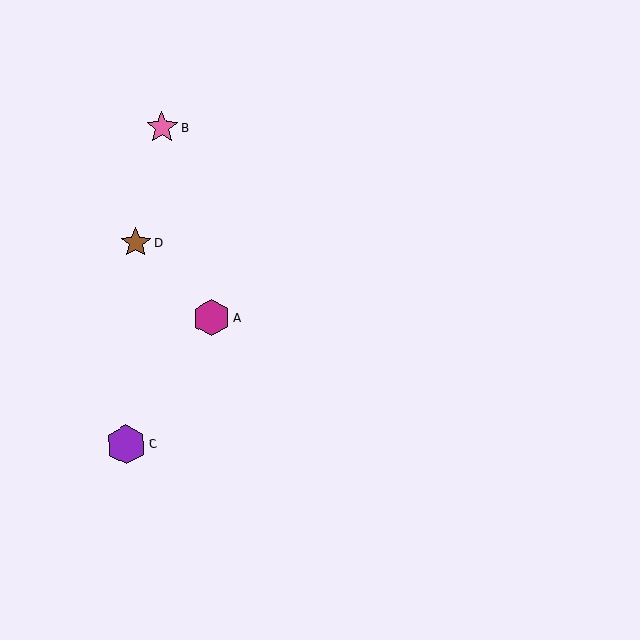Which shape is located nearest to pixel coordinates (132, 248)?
The brown star (labeled D) at (136, 243) is nearest to that location.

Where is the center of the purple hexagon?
The center of the purple hexagon is at (126, 445).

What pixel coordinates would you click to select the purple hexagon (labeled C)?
Click at (126, 445) to select the purple hexagon C.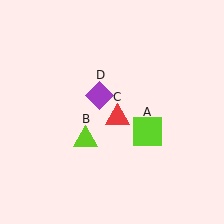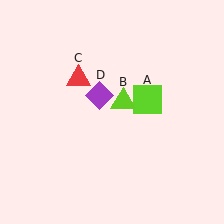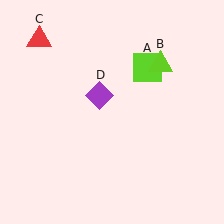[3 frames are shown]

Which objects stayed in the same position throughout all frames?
Purple diamond (object D) remained stationary.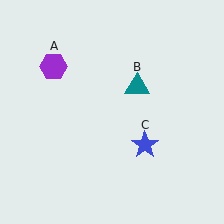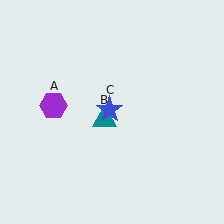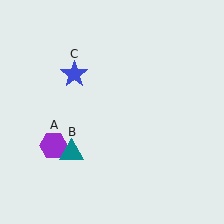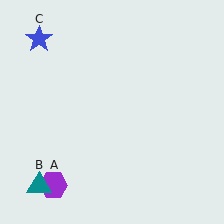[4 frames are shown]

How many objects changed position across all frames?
3 objects changed position: purple hexagon (object A), teal triangle (object B), blue star (object C).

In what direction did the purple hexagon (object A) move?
The purple hexagon (object A) moved down.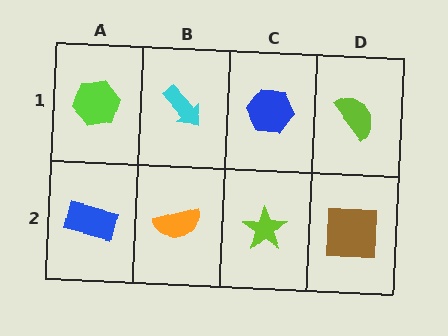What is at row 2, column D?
A brown square.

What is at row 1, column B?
A cyan arrow.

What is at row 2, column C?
A lime star.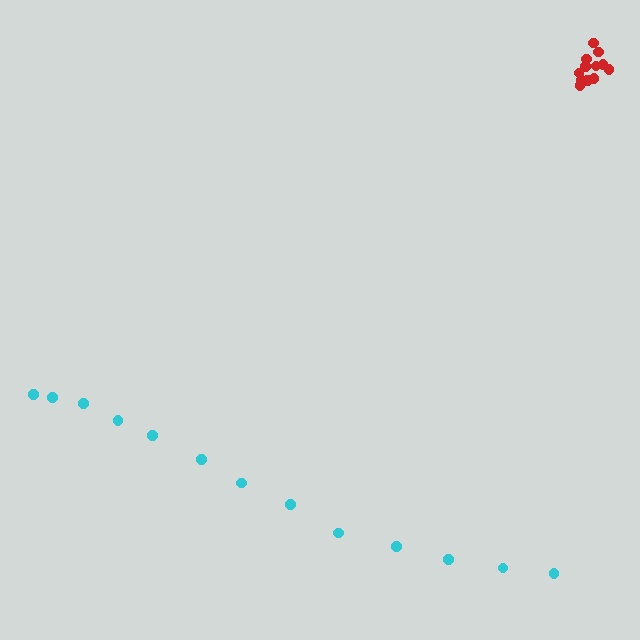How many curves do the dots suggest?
There are 2 distinct paths.